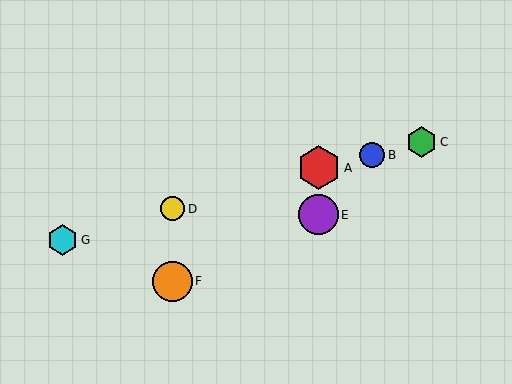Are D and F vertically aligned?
Yes, both are at x≈172.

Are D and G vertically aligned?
No, D is at x≈172 and G is at x≈63.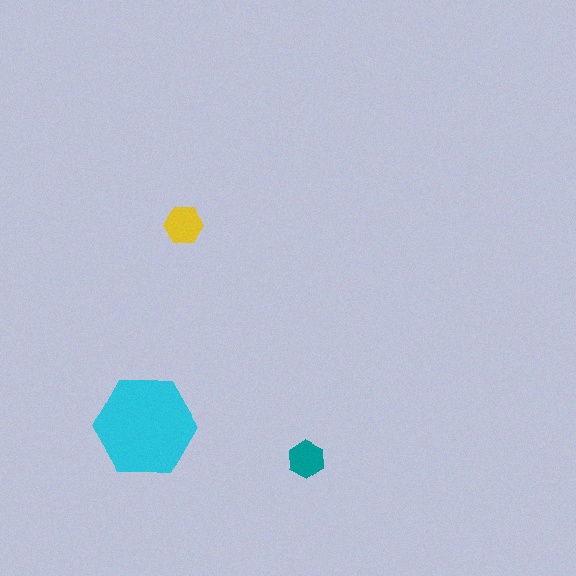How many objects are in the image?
There are 3 objects in the image.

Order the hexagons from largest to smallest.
the cyan one, the yellow one, the teal one.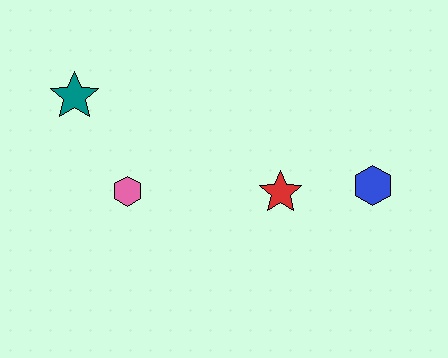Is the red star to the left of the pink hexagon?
No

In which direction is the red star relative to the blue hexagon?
The red star is to the left of the blue hexagon.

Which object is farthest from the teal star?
The blue hexagon is farthest from the teal star.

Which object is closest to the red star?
The blue hexagon is closest to the red star.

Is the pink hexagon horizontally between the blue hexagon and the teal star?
Yes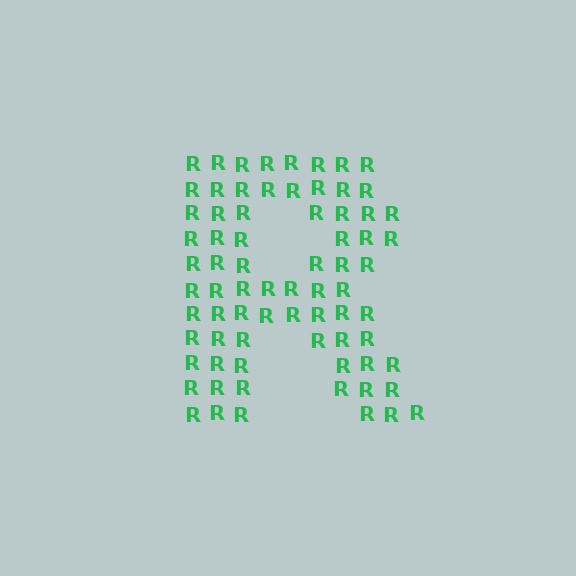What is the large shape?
The large shape is the letter R.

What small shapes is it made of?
It is made of small letter R's.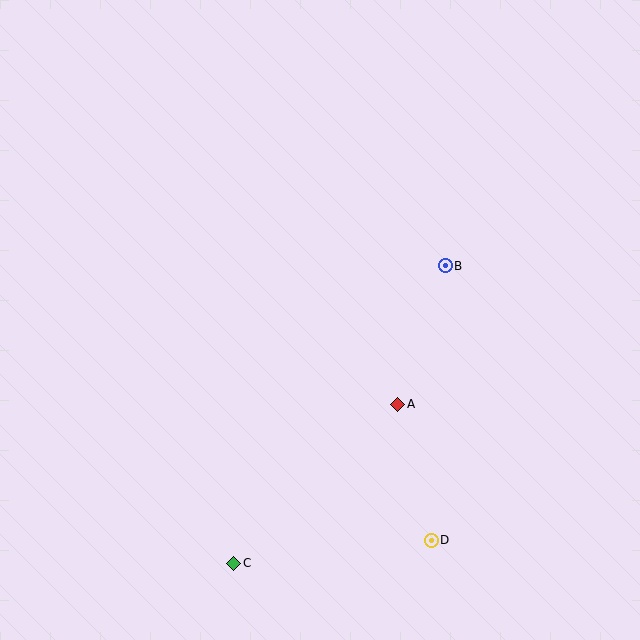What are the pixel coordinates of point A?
Point A is at (398, 404).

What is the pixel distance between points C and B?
The distance between C and B is 365 pixels.